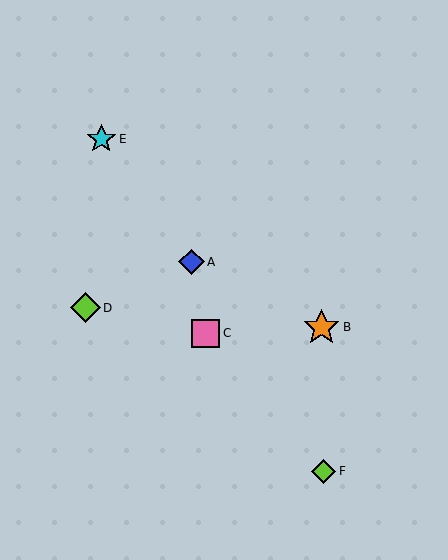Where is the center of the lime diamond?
The center of the lime diamond is at (85, 308).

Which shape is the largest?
The orange star (labeled B) is the largest.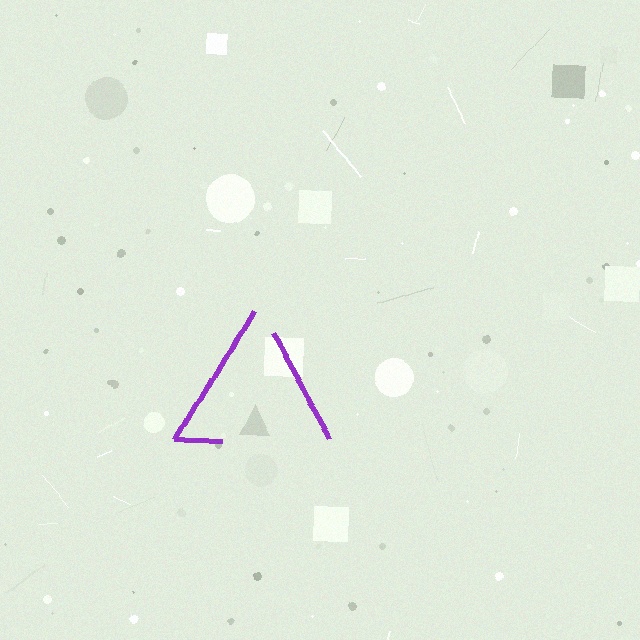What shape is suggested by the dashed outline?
The dashed outline suggests a triangle.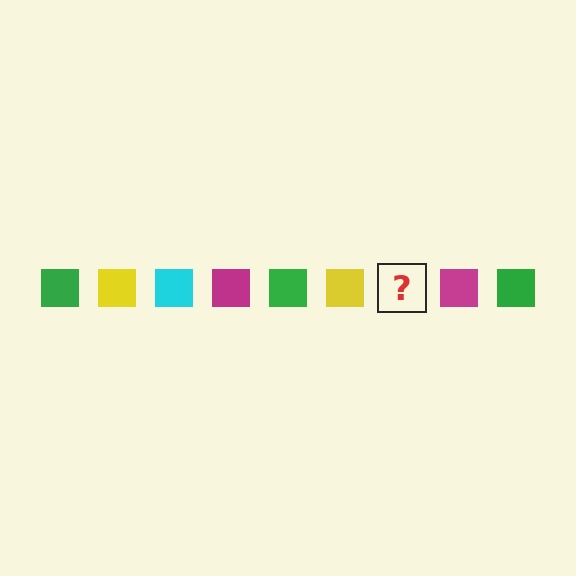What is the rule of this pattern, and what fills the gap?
The rule is that the pattern cycles through green, yellow, cyan, magenta squares. The gap should be filled with a cyan square.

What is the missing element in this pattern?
The missing element is a cyan square.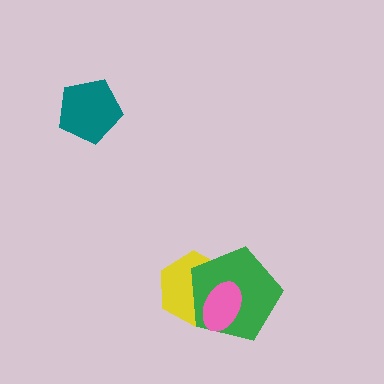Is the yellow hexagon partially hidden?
Yes, it is partially covered by another shape.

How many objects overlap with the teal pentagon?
0 objects overlap with the teal pentagon.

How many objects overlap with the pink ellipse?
2 objects overlap with the pink ellipse.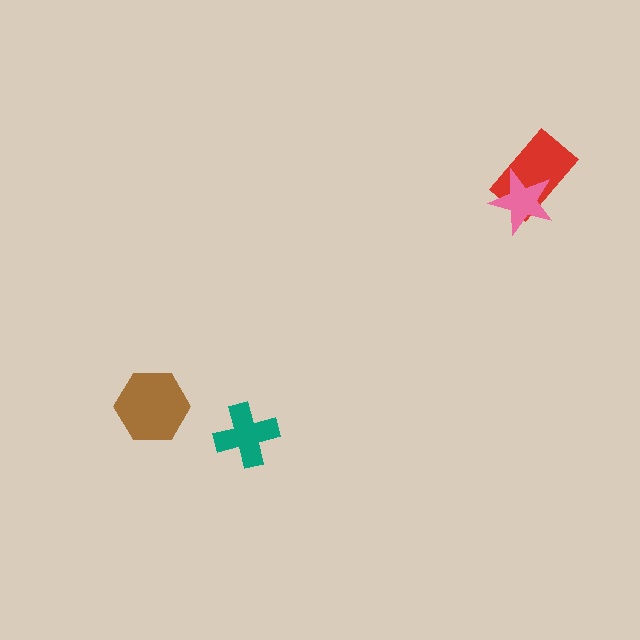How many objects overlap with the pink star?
1 object overlaps with the pink star.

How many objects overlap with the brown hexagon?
0 objects overlap with the brown hexagon.